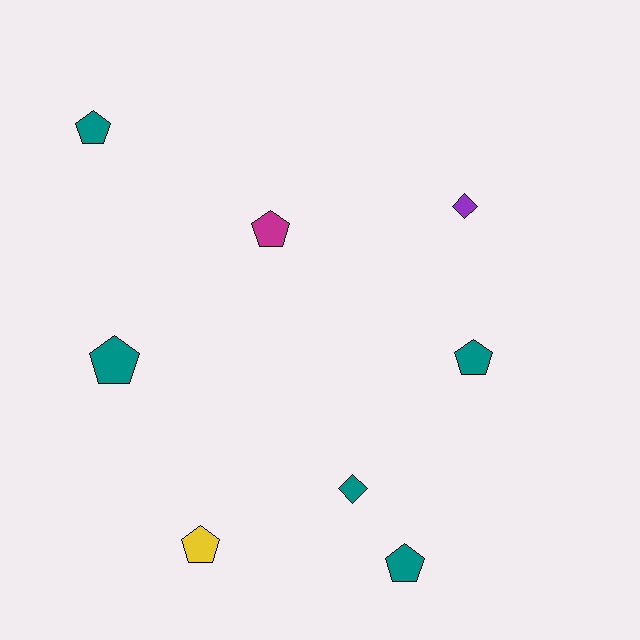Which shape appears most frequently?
Pentagon, with 6 objects.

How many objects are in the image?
There are 8 objects.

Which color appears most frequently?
Teal, with 5 objects.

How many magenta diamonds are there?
There are no magenta diamonds.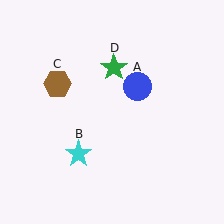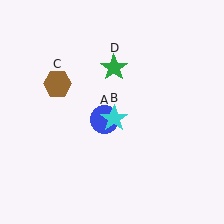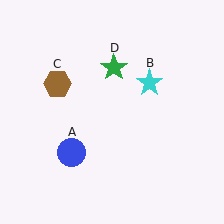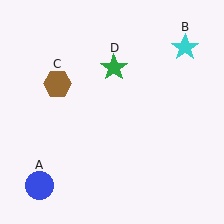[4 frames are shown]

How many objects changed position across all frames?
2 objects changed position: blue circle (object A), cyan star (object B).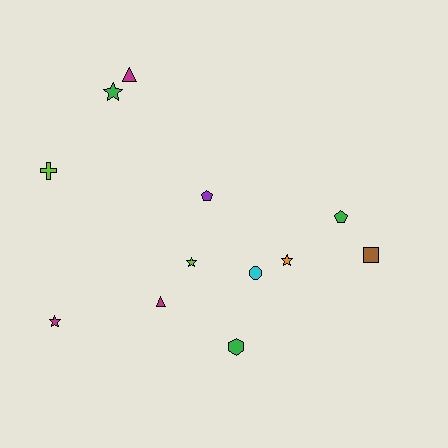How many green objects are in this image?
There are 3 green objects.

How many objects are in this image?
There are 12 objects.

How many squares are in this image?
There is 1 square.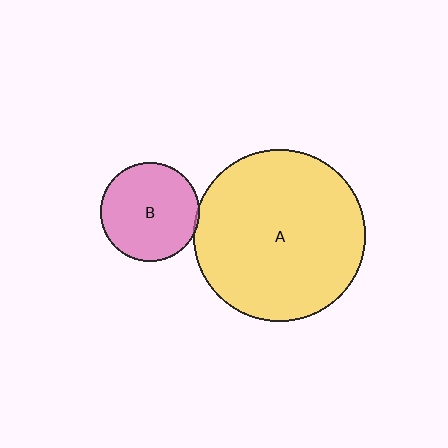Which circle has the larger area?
Circle A (yellow).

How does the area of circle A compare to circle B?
Approximately 3.0 times.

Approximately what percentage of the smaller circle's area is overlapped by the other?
Approximately 5%.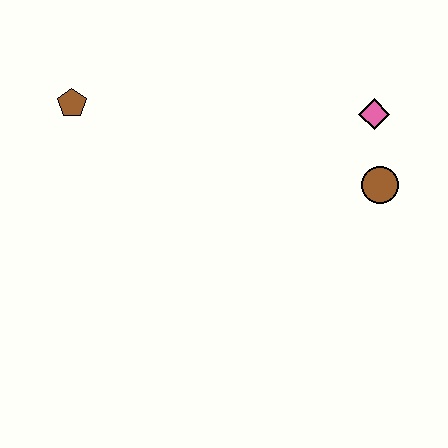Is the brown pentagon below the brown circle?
No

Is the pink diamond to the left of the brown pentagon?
No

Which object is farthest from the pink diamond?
The brown pentagon is farthest from the pink diamond.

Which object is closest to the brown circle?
The pink diamond is closest to the brown circle.